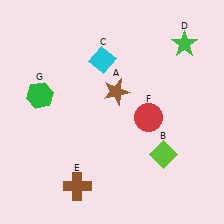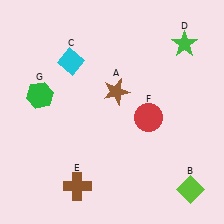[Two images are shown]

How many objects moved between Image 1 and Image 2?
2 objects moved between the two images.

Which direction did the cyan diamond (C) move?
The cyan diamond (C) moved left.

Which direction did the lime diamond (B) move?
The lime diamond (B) moved down.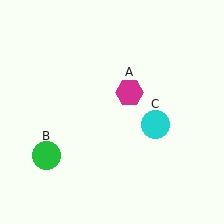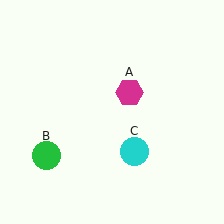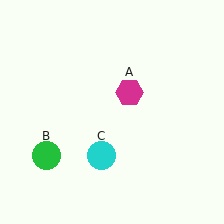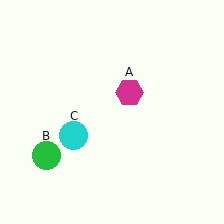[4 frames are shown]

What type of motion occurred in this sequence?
The cyan circle (object C) rotated clockwise around the center of the scene.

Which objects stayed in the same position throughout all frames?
Magenta hexagon (object A) and green circle (object B) remained stationary.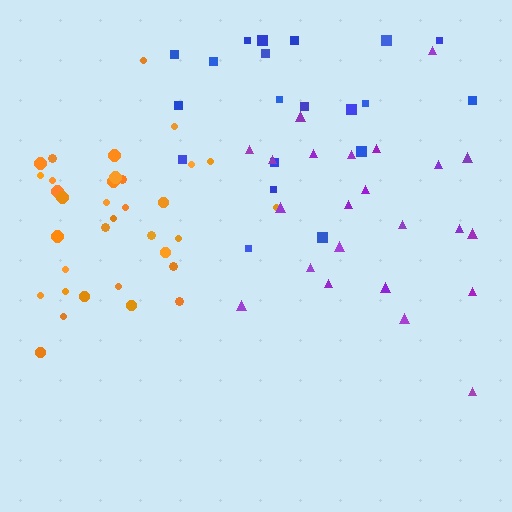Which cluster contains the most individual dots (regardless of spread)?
Orange (34).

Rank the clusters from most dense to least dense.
orange, purple, blue.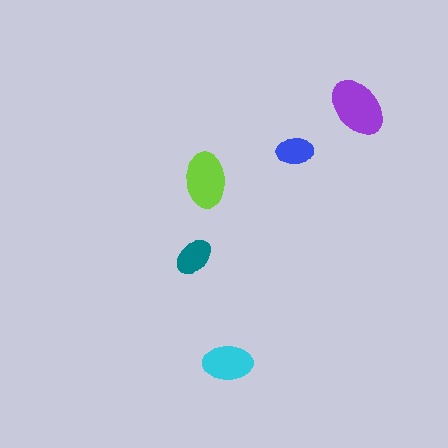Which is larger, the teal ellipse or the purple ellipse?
The purple one.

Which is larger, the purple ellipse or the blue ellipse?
The purple one.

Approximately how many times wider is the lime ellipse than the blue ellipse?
About 1.5 times wider.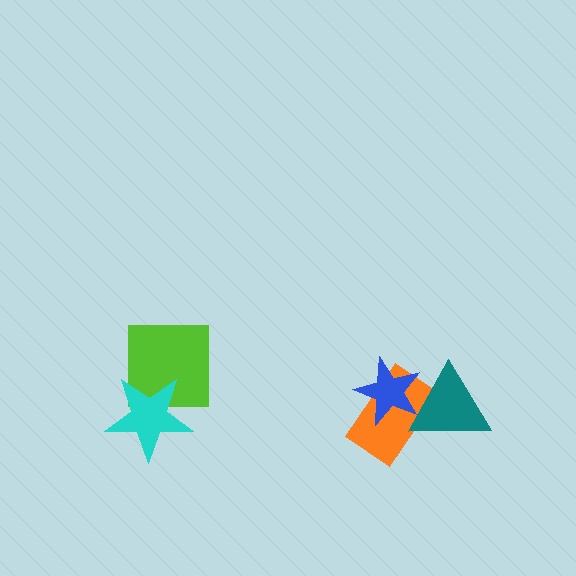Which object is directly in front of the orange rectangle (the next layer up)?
The blue star is directly in front of the orange rectangle.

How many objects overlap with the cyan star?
1 object overlaps with the cyan star.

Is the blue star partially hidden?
Yes, it is partially covered by another shape.